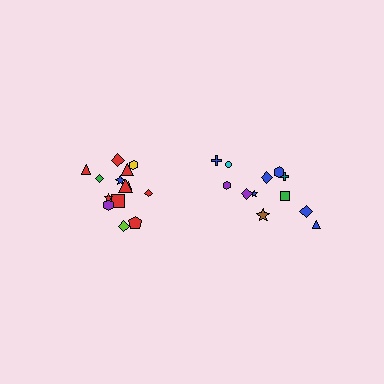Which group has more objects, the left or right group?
The left group.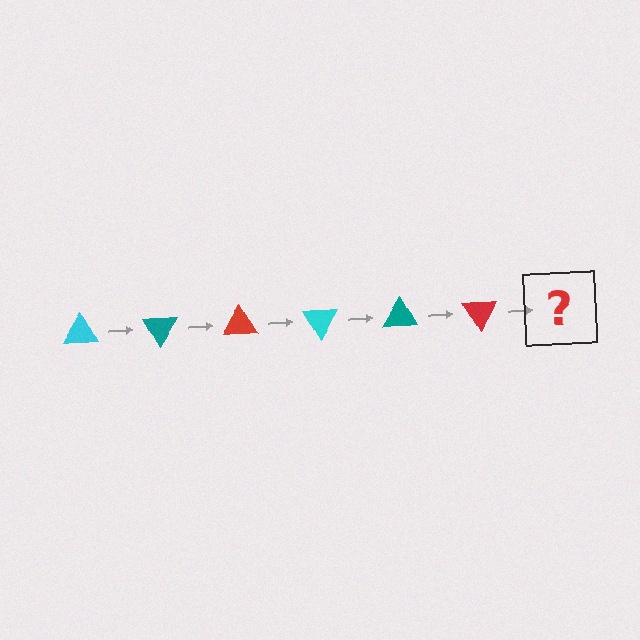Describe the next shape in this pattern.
It should be a cyan triangle, rotated 360 degrees from the start.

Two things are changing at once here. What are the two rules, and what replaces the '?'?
The two rules are that it rotates 60 degrees each step and the color cycles through cyan, teal, and red. The '?' should be a cyan triangle, rotated 360 degrees from the start.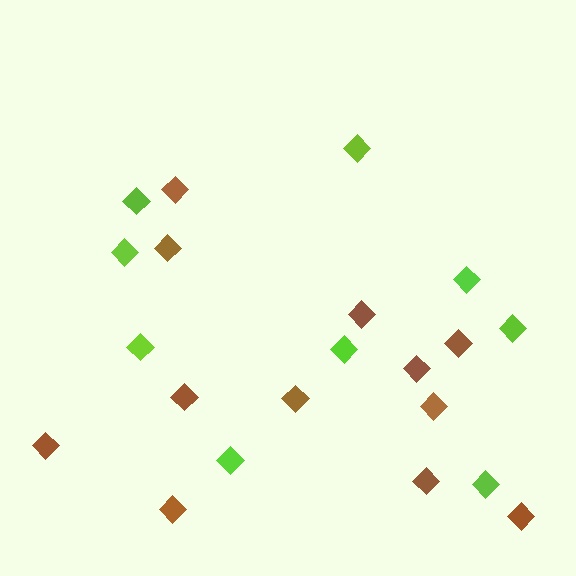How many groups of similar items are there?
There are 2 groups: one group of brown diamonds (12) and one group of lime diamonds (9).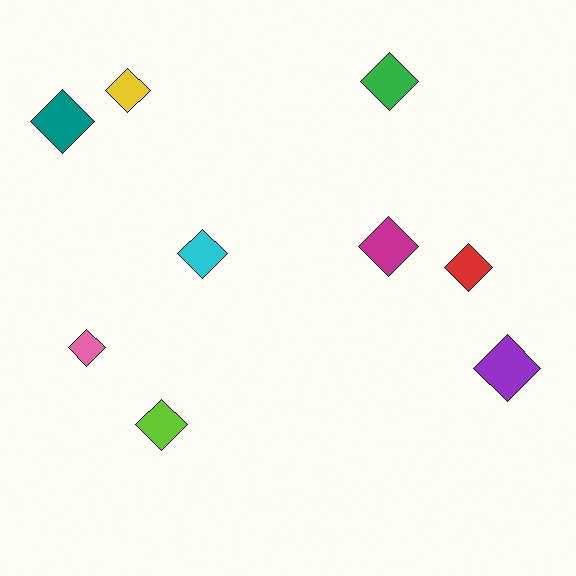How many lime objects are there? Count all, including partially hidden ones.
There is 1 lime object.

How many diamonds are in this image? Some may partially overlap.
There are 9 diamonds.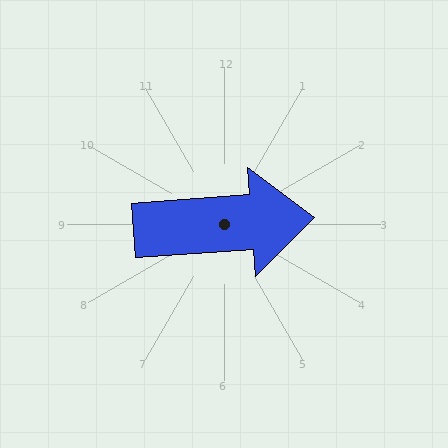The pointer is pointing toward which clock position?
Roughly 3 o'clock.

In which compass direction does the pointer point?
East.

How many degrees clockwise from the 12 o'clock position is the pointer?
Approximately 86 degrees.